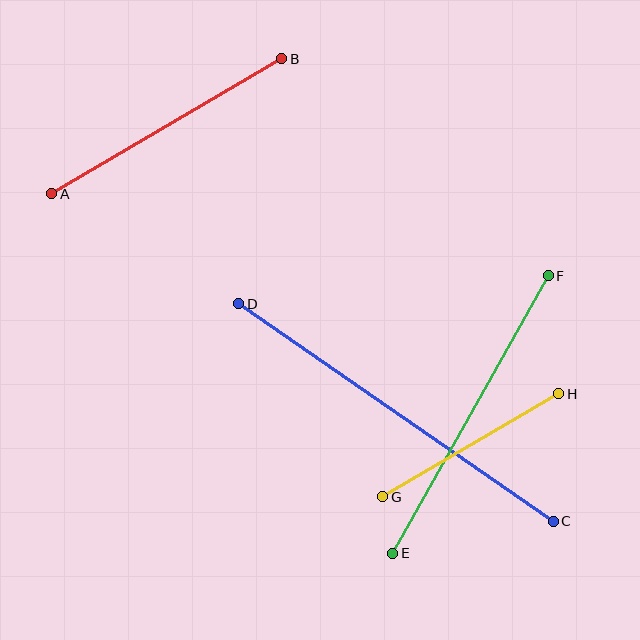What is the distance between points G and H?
The distance is approximately 204 pixels.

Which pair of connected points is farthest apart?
Points C and D are farthest apart.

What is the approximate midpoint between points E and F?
The midpoint is at approximately (470, 415) pixels.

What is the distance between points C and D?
The distance is approximately 382 pixels.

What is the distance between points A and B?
The distance is approximately 267 pixels.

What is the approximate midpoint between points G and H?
The midpoint is at approximately (471, 445) pixels.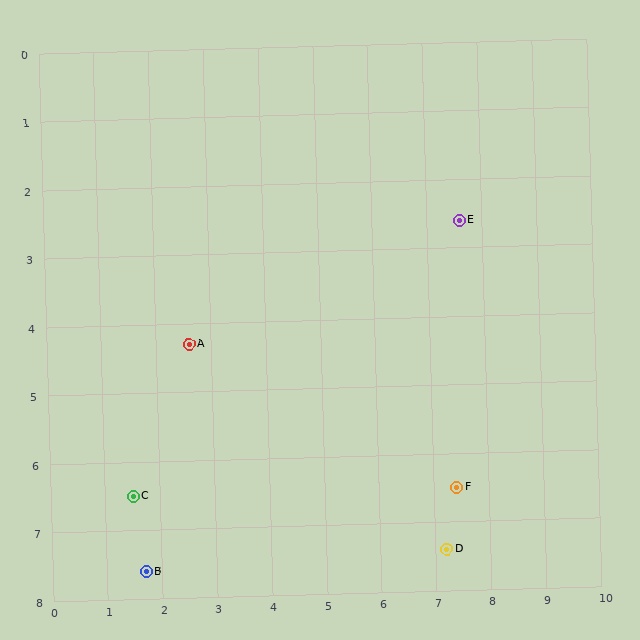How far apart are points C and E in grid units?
Points C and E are about 7.2 grid units apart.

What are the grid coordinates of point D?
Point D is at approximately (7.2, 7.4).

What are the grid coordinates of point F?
Point F is at approximately (7.4, 6.5).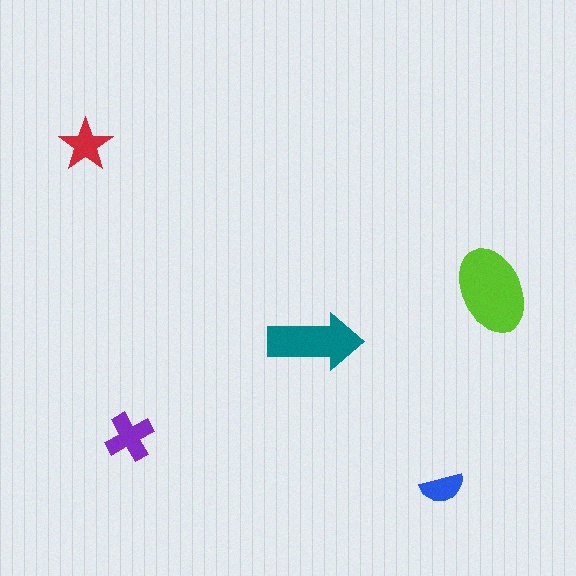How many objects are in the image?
There are 5 objects in the image.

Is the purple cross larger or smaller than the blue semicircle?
Larger.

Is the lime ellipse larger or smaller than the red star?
Larger.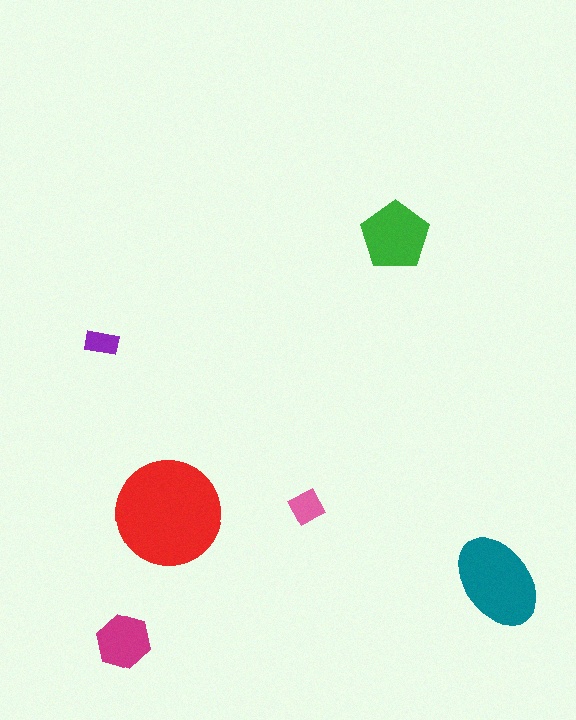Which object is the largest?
The red circle.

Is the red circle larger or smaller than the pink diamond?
Larger.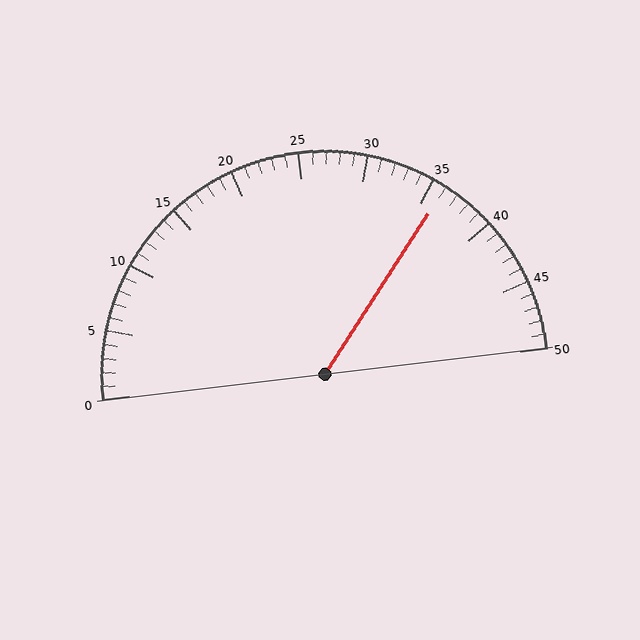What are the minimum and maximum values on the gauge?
The gauge ranges from 0 to 50.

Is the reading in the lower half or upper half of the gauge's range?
The reading is in the upper half of the range (0 to 50).